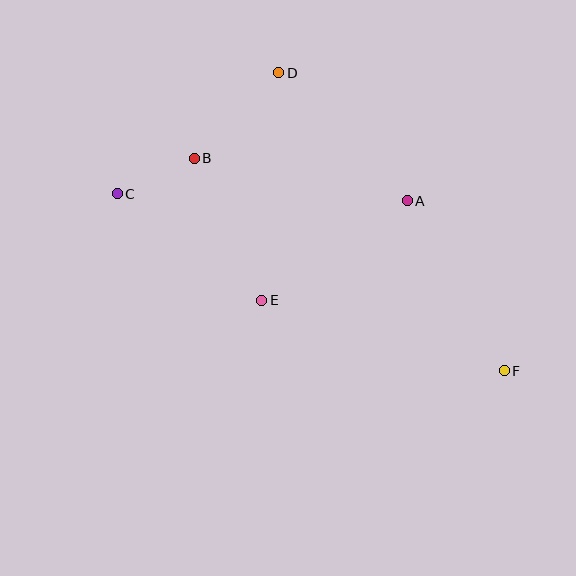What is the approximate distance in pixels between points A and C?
The distance between A and C is approximately 290 pixels.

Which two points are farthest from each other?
Points C and F are farthest from each other.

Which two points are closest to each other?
Points B and C are closest to each other.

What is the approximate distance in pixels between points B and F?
The distance between B and F is approximately 376 pixels.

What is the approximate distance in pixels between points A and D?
The distance between A and D is approximately 182 pixels.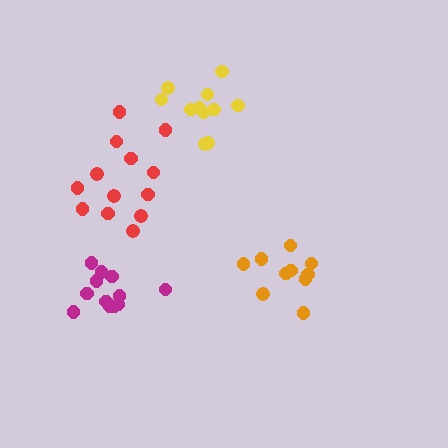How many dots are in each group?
Group 1: 10 dots, Group 2: 13 dots, Group 3: 11 dots, Group 4: 12 dots (46 total).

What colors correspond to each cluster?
The clusters are colored: orange, red, yellow, magenta.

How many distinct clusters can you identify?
There are 4 distinct clusters.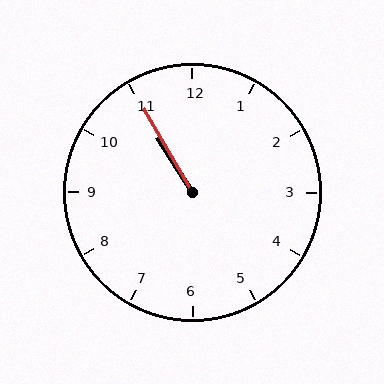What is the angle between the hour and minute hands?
Approximately 2 degrees.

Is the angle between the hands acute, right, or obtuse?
It is acute.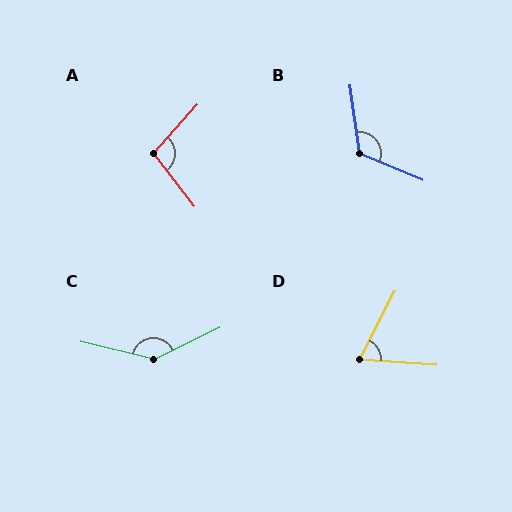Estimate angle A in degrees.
Approximately 100 degrees.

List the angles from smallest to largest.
D (66°), A (100°), B (121°), C (140°).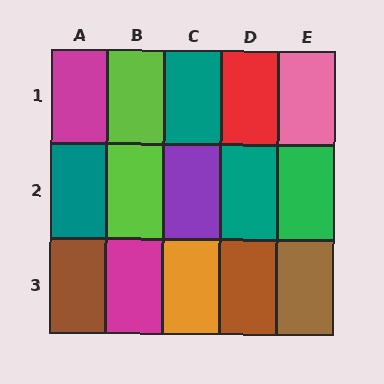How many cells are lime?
2 cells are lime.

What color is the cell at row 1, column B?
Lime.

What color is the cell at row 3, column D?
Brown.